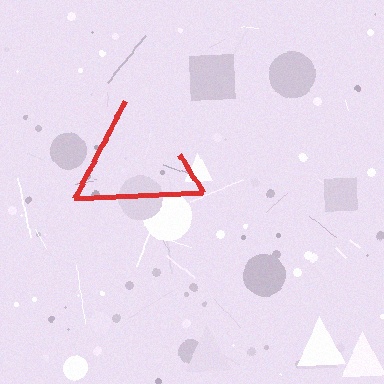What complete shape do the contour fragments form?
The contour fragments form a triangle.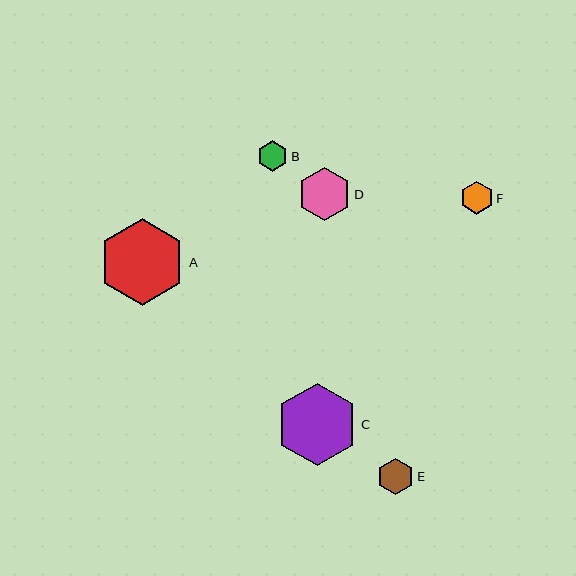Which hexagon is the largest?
Hexagon A is the largest with a size of approximately 87 pixels.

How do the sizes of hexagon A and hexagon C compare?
Hexagon A and hexagon C are approximately the same size.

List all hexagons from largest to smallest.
From largest to smallest: A, C, D, E, F, B.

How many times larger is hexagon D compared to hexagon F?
Hexagon D is approximately 1.6 times the size of hexagon F.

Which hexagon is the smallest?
Hexagon B is the smallest with a size of approximately 30 pixels.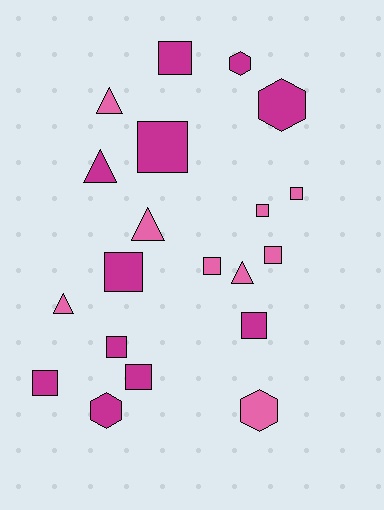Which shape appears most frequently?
Square, with 11 objects.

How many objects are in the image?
There are 20 objects.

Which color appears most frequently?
Magenta, with 11 objects.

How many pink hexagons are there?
There is 1 pink hexagon.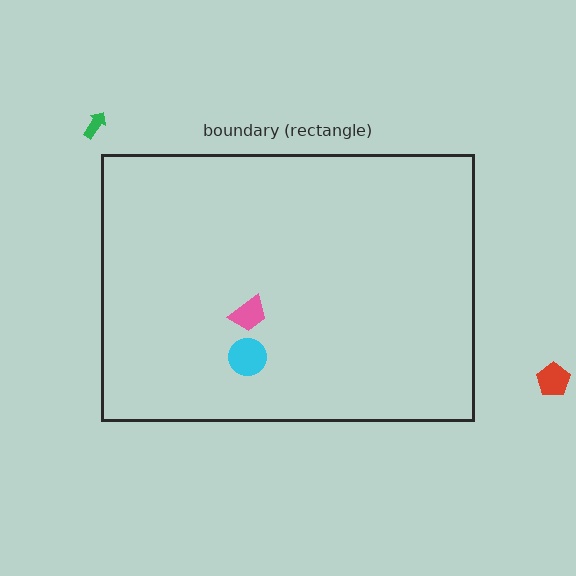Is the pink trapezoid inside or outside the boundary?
Inside.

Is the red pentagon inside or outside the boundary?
Outside.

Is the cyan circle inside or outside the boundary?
Inside.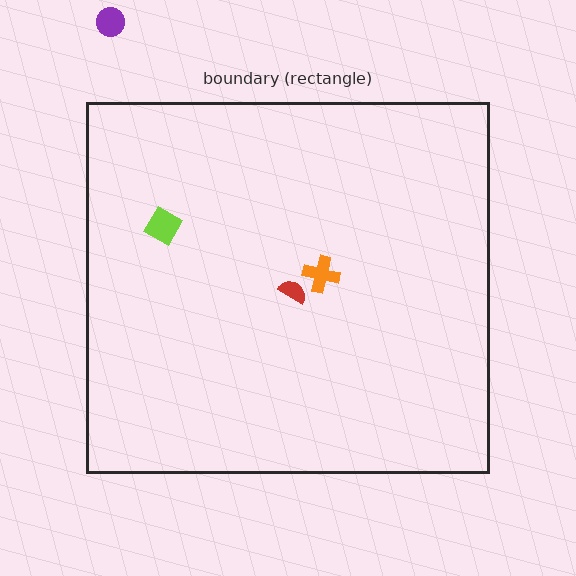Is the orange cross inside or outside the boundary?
Inside.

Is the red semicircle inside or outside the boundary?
Inside.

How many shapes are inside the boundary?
3 inside, 1 outside.